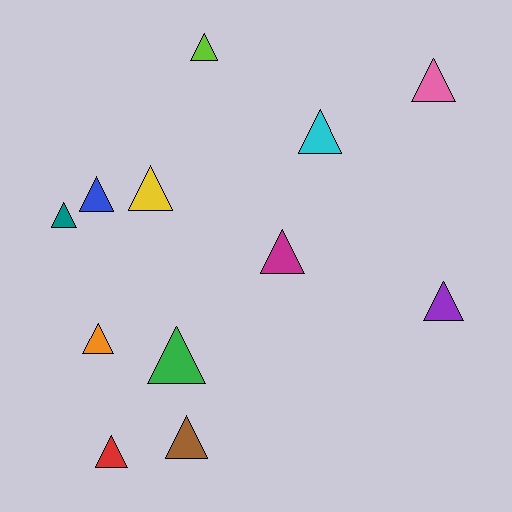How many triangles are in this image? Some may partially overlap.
There are 12 triangles.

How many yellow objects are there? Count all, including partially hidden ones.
There is 1 yellow object.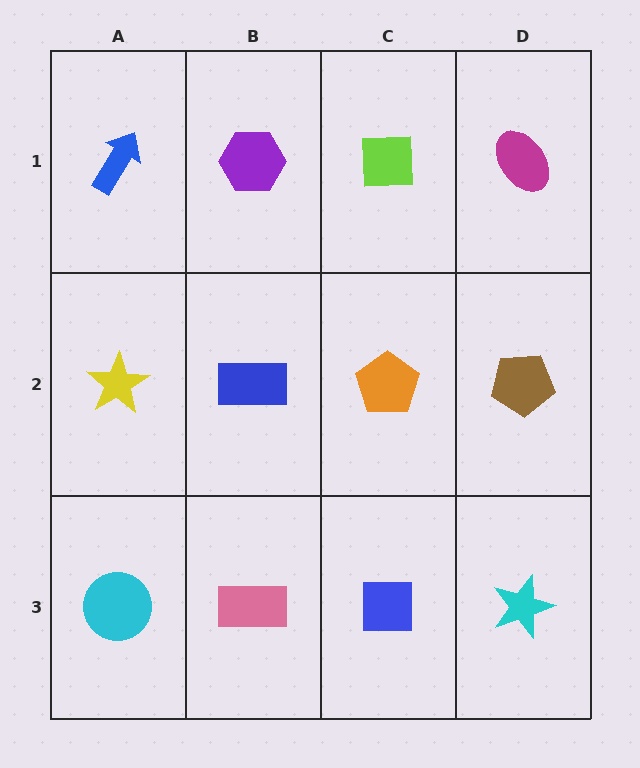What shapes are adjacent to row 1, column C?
An orange pentagon (row 2, column C), a purple hexagon (row 1, column B), a magenta ellipse (row 1, column D).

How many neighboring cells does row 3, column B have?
3.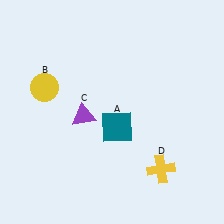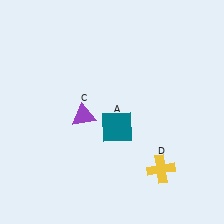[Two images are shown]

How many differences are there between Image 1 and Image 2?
There is 1 difference between the two images.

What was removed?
The yellow circle (B) was removed in Image 2.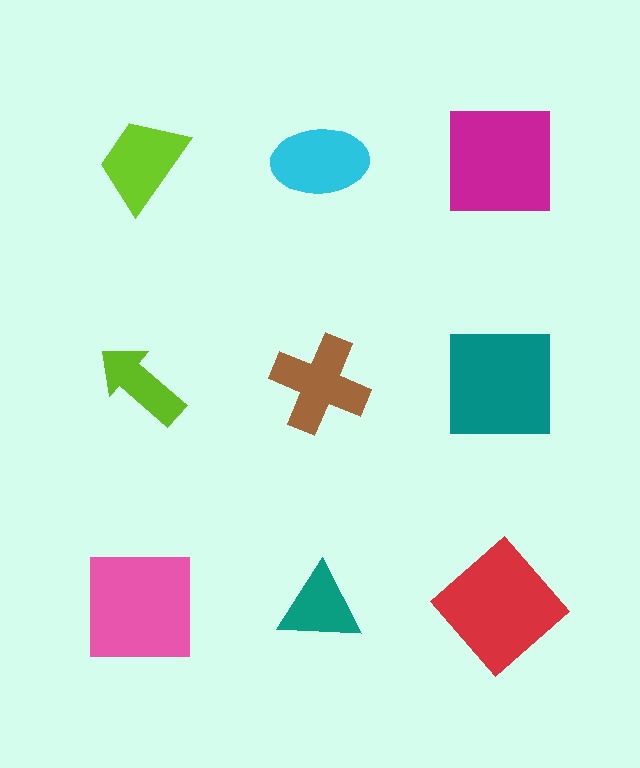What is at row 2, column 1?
A lime arrow.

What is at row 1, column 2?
A cyan ellipse.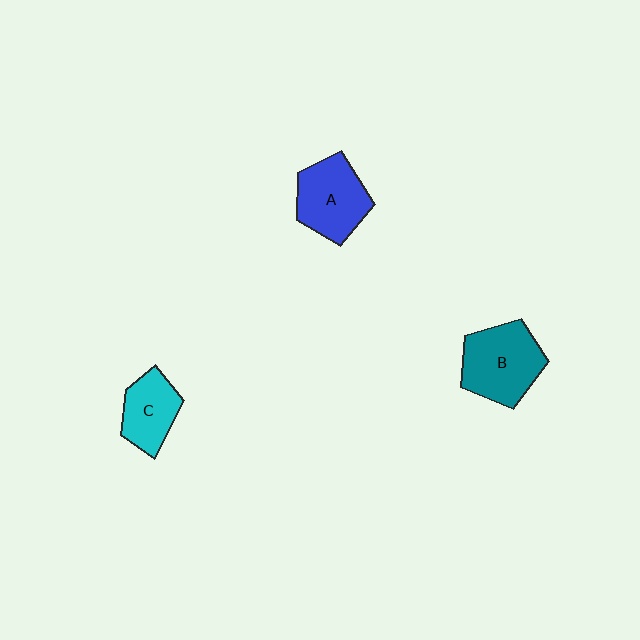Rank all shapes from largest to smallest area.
From largest to smallest: B (teal), A (blue), C (cyan).